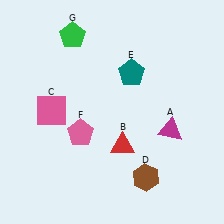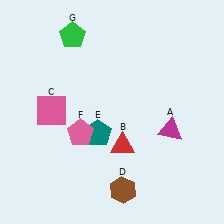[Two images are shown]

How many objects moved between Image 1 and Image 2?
2 objects moved between the two images.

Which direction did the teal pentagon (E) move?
The teal pentagon (E) moved down.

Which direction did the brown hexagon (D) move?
The brown hexagon (D) moved left.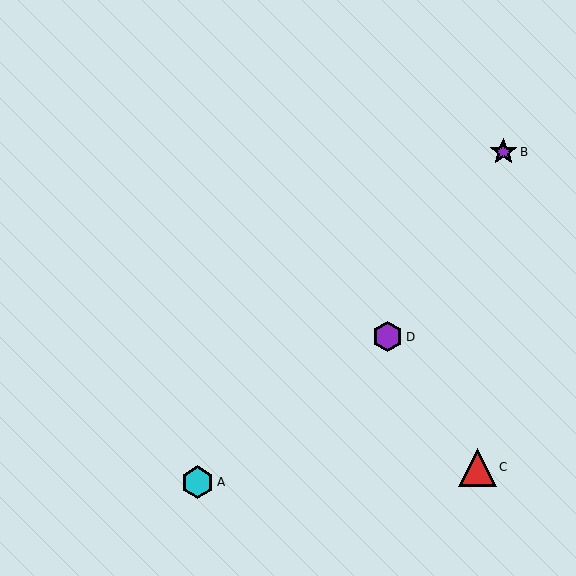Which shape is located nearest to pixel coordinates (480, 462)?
The red triangle (labeled C) at (477, 467) is nearest to that location.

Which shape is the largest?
The red triangle (labeled C) is the largest.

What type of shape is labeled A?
Shape A is a cyan hexagon.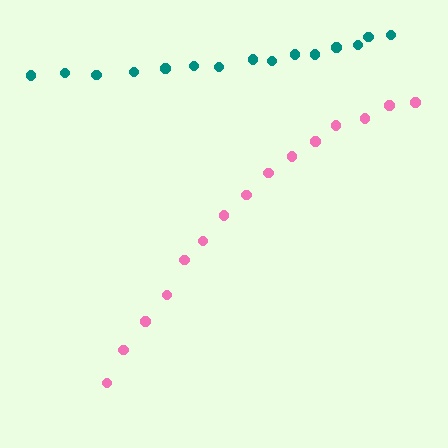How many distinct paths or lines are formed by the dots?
There are 2 distinct paths.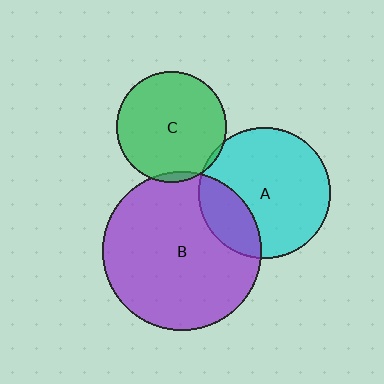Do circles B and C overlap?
Yes.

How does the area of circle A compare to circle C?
Approximately 1.4 times.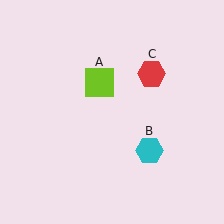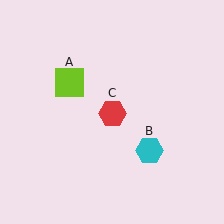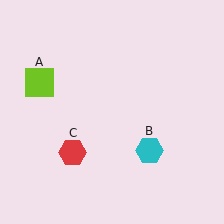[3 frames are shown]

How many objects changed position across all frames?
2 objects changed position: lime square (object A), red hexagon (object C).